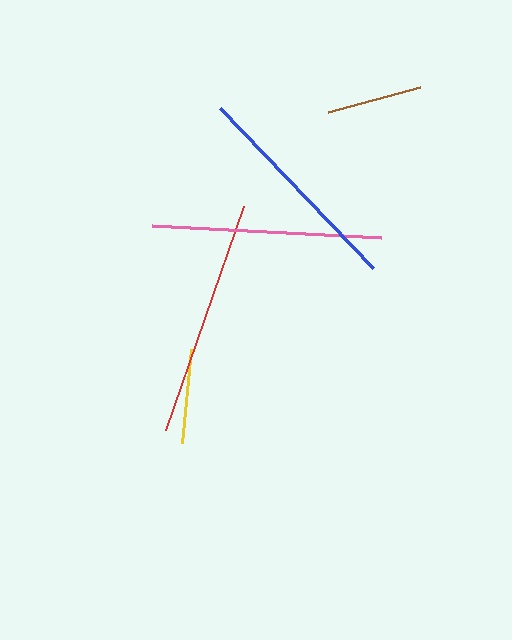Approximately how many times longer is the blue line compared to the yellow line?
The blue line is approximately 2.3 times the length of the yellow line.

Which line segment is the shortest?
The yellow line is the shortest at approximately 94 pixels.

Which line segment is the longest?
The red line is the longest at approximately 237 pixels.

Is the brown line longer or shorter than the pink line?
The pink line is longer than the brown line.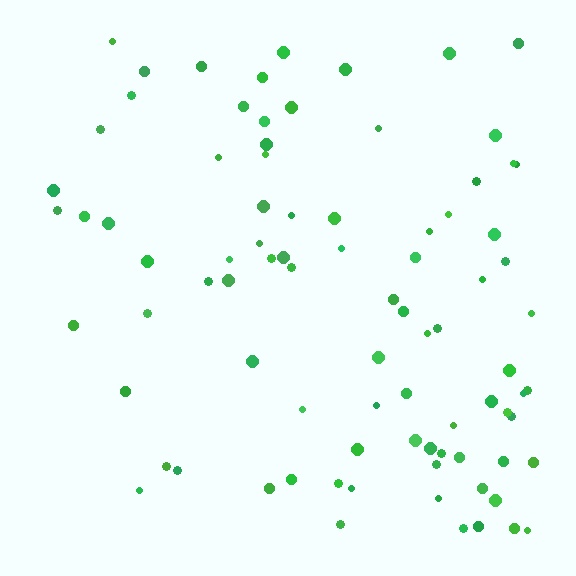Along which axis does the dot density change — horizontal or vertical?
Horizontal.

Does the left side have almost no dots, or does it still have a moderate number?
Still a moderate number, just noticeably fewer than the right.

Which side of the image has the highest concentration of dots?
The right.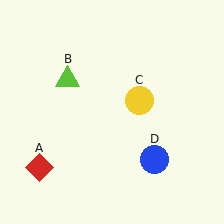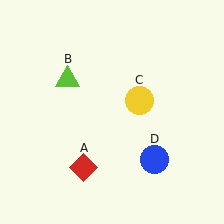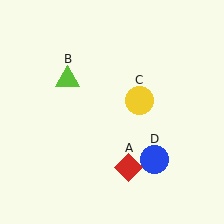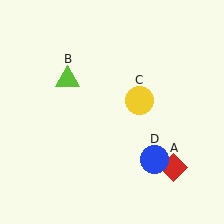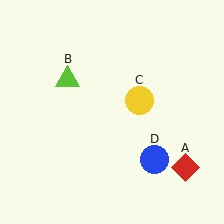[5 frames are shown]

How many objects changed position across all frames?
1 object changed position: red diamond (object A).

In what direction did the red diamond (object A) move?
The red diamond (object A) moved right.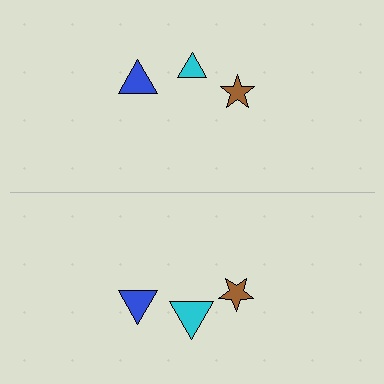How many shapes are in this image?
There are 6 shapes in this image.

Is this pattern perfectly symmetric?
No, the pattern is not perfectly symmetric. The cyan triangle on the bottom side has a different size than its mirror counterpart.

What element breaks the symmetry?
The cyan triangle on the bottom side has a different size than its mirror counterpart.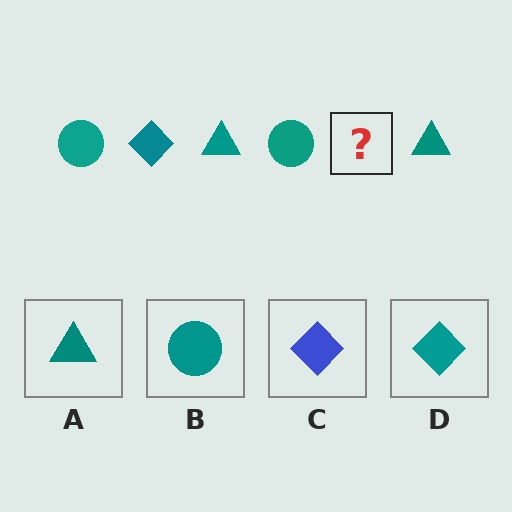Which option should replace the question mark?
Option D.